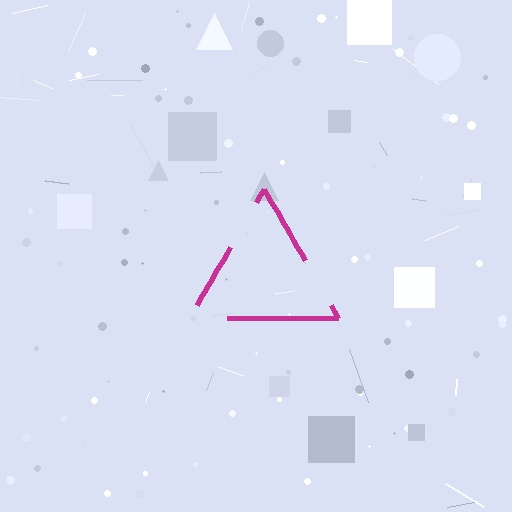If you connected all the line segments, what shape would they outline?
They would outline a triangle.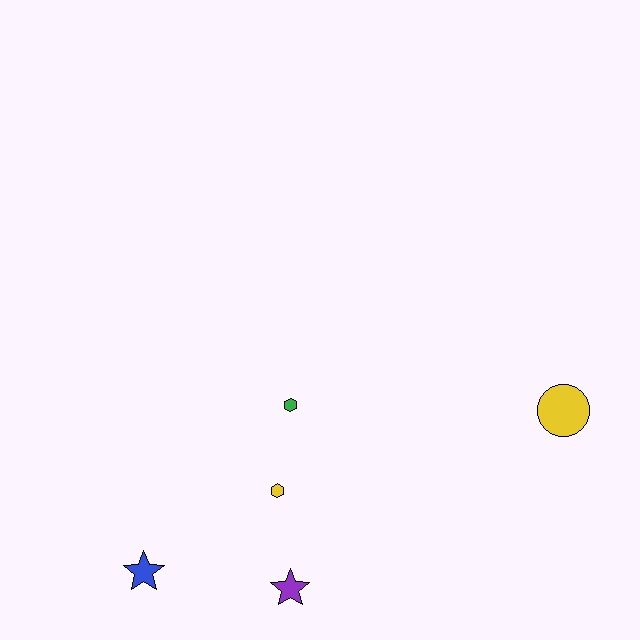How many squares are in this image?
There are no squares.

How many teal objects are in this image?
There are no teal objects.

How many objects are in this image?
There are 5 objects.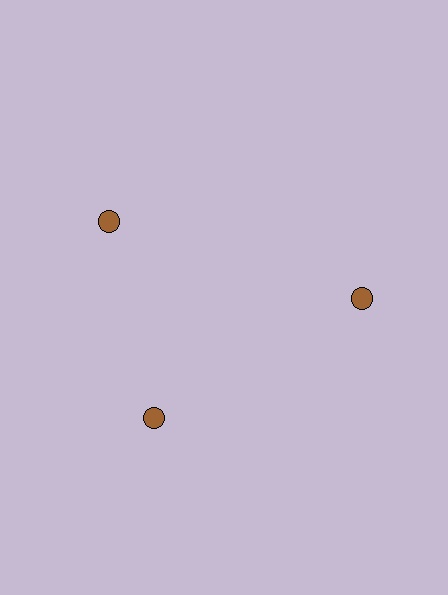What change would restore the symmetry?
The symmetry would be restored by rotating it back into even spacing with its neighbors so that all 3 circles sit at equal angles and equal distance from the center.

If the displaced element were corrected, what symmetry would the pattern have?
It would have 3-fold rotational symmetry — the pattern would map onto itself every 120 degrees.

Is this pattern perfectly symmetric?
No. The 3 brown circles are arranged in a ring, but one element near the 11 o'clock position is rotated out of alignment along the ring, breaking the 3-fold rotational symmetry.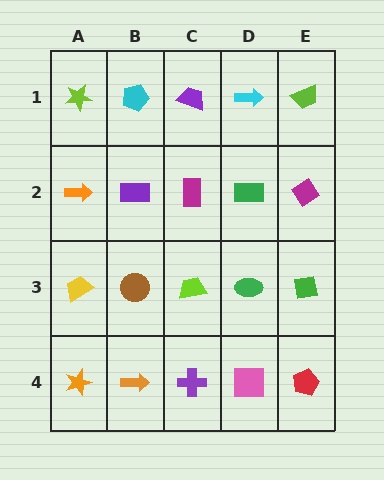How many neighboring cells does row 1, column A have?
2.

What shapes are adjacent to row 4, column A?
A yellow trapezoid (row 3, column A), an orange arrow (row 4, column B).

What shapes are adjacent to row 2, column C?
A purple trapezoid (row 1, column C), a lime trapezoid (row 3, column C), a purple rectangle (row 2, column B), a green rectangle (row 2, column D).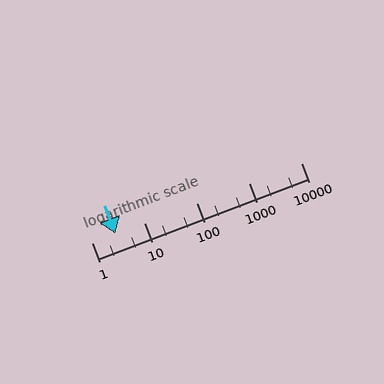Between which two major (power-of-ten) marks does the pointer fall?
The pointer is between 1 and 10.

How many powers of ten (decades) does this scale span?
The scale spans 4 decades, from 1 to 10000.